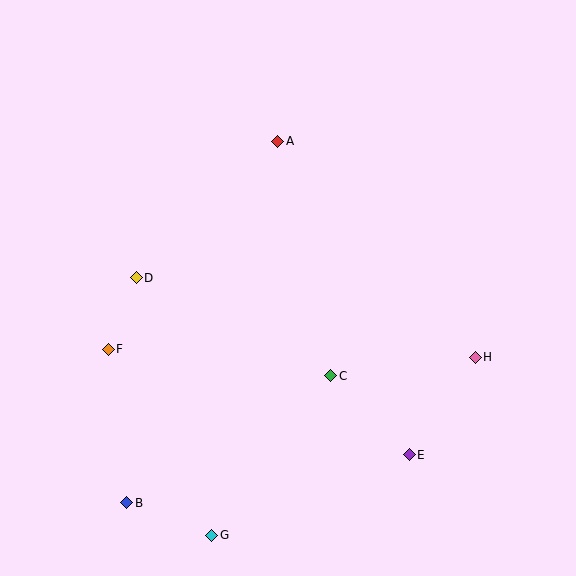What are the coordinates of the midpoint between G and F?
The midpoint between G and F is at (160, 442).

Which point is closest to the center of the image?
Point C at (331, 376) is closest to the center.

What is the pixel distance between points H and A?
The distance between H and A is 293 pixels.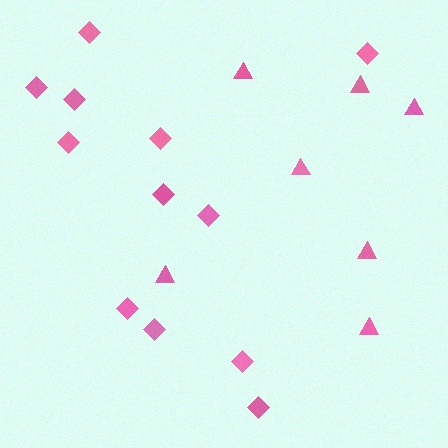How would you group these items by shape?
There are 2 groups: one group of triangles (7) and one group of diamonds (12).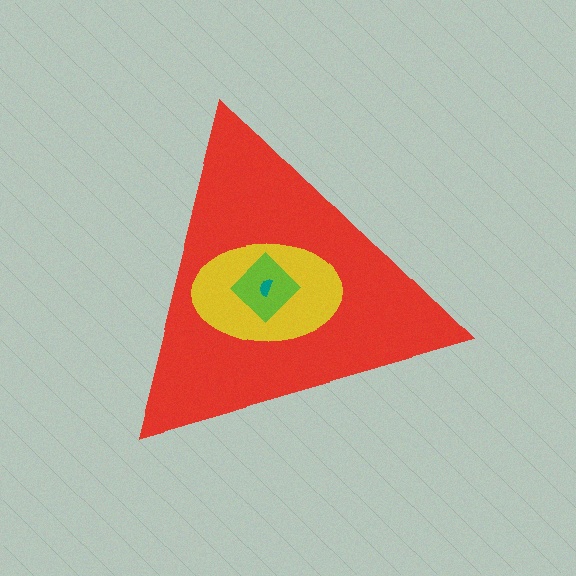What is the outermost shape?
The red triangle.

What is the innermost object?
The teal semicircle.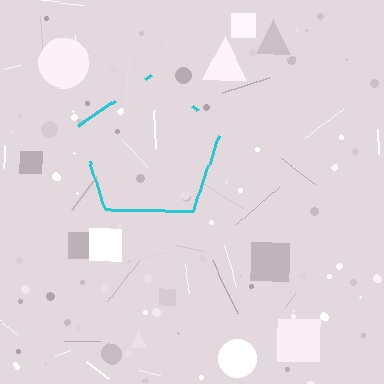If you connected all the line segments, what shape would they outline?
They would outline a pentagon.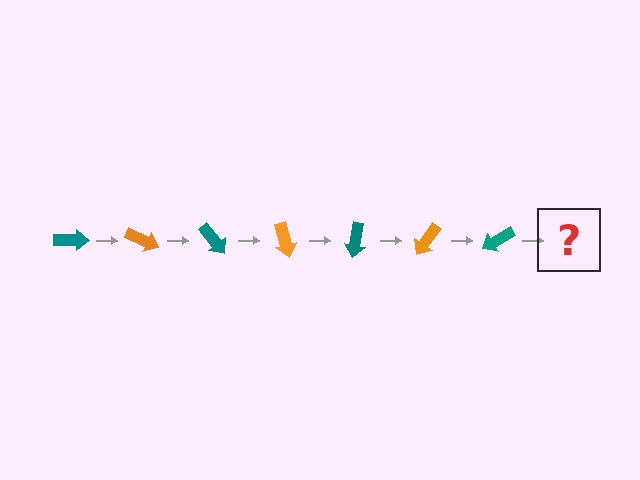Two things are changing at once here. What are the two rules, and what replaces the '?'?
The two rules are that it rotates 25 degrees each step and the color cycles through teal and orange. The '?' should be an orange arrow, rotated 175 degrees from the start.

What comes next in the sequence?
The next element should be an orange arrow, rotated 175 degrees from the start.